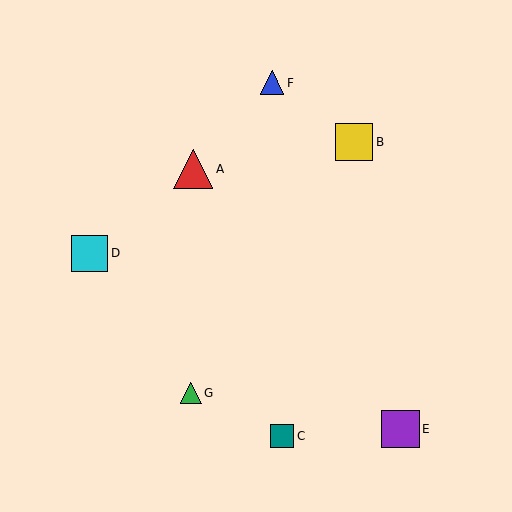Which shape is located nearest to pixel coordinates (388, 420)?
The purple square (labeled E) at (400, 429) is nearest to that location.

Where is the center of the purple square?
The center of the purple square is at (400, 429).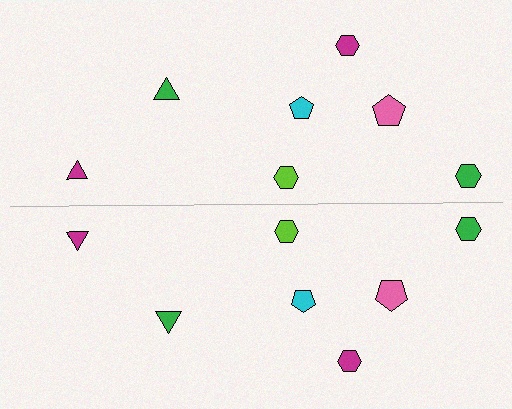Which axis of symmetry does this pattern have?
The pattern has a horizontal axis of symmetry running through the center of the image.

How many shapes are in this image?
There are 14 shapes in this image.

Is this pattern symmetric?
Yes, this pattern has bilateral (reflection) symmetry.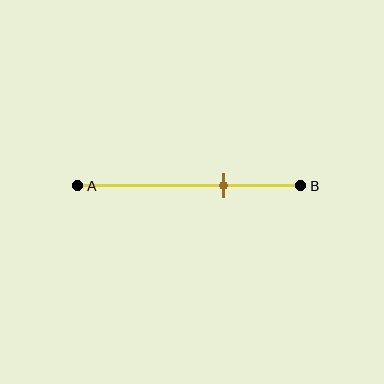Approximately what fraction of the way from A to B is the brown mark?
The brown mark is approximately 65% of the way from A to B.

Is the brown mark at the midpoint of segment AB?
No, the mark is at about 65% from A, not at the 50% midpoint.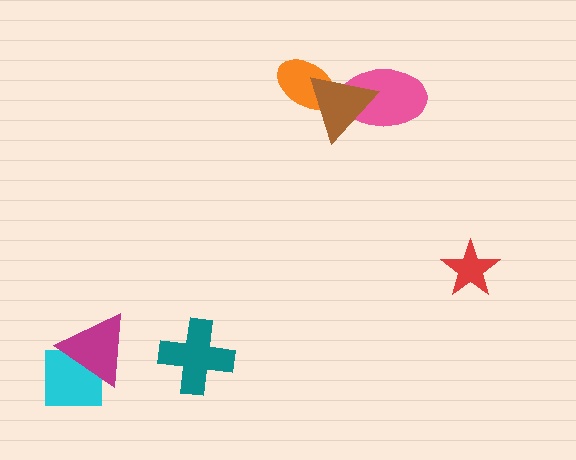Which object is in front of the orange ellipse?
The brown triangle is in front of the orange ellipse.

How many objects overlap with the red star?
0 objects overlap with the red star.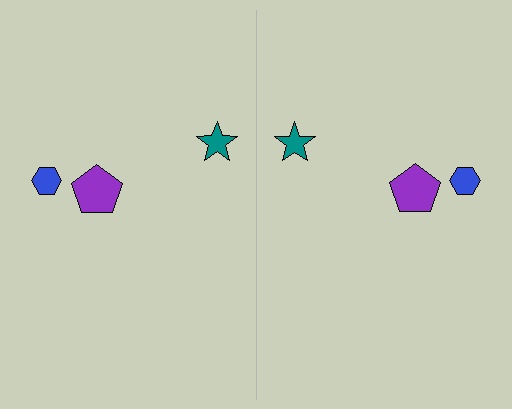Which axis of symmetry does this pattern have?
The pattern has a vertical axis of symmetry running through the center of the image.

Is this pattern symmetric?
Yes, this pattern has bilateral (reflection) symmetry.